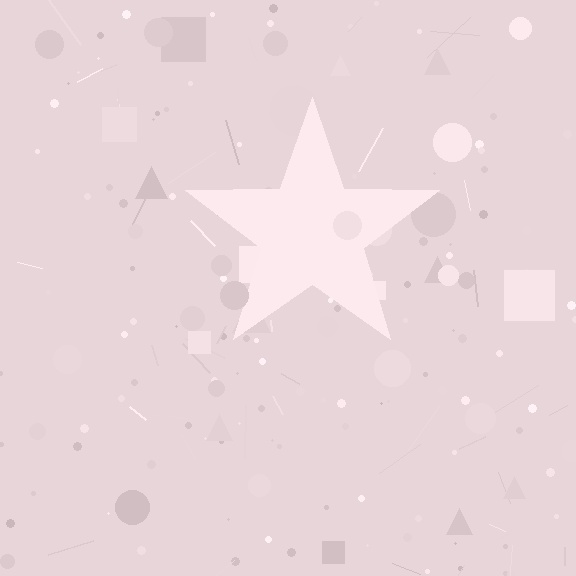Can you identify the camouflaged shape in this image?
The camouflaged shape is a star.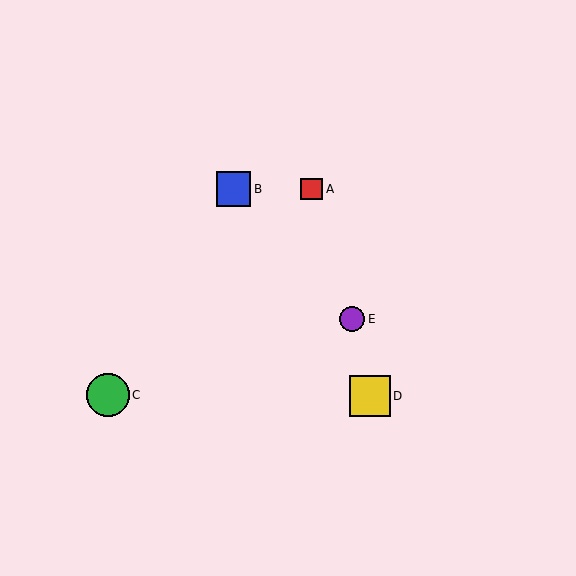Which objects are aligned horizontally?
Objects A, B are aligned horizontally.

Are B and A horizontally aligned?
Yes, both are at y≈189.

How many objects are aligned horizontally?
2 objects (A, B) are aligned horizontally.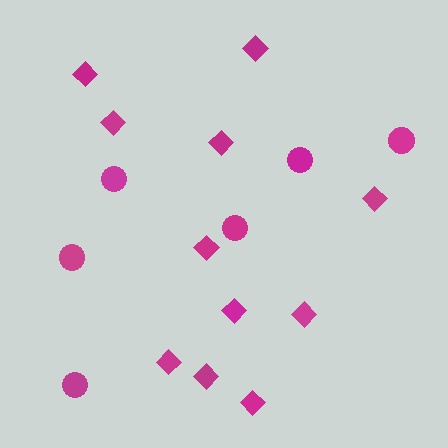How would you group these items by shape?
There are 2 groups: one group of diamonds (11) and one group of circles (6).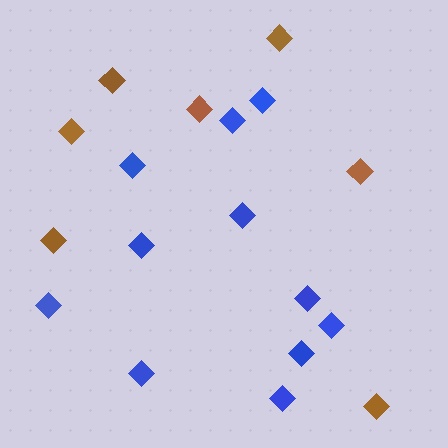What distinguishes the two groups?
There are 2 groups: one group of brown diamonds (7) and one group of blue diamonds (11).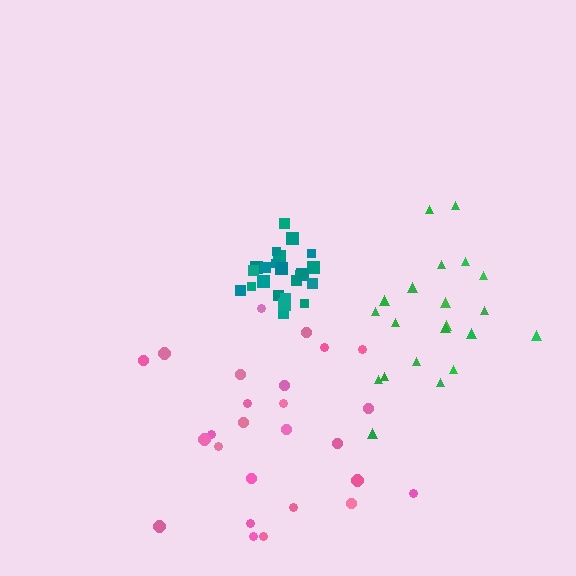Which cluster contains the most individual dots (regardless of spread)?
Teal (26).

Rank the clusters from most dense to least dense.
teal, pink, green.